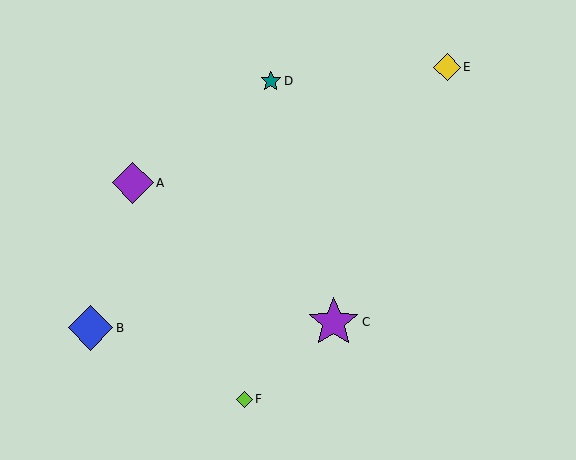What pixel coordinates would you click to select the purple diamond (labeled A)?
Click at (133, 183) to select the purple diamond A.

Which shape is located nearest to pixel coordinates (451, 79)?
The yellow diamond (labeled E) at (447, 67) is nearest to that location.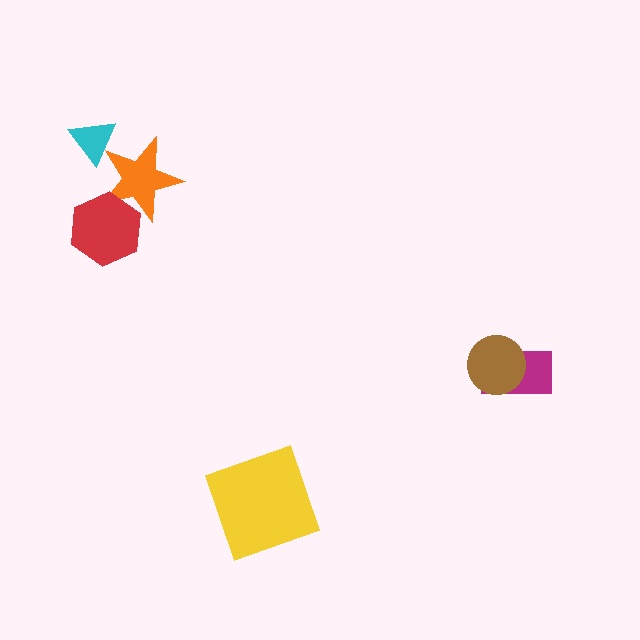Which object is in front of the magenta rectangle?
The brown circle is in front of the magenta rectangle.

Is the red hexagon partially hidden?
No, no other shape covers it.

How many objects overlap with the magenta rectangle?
1 object overlaps with the magenta rectangle.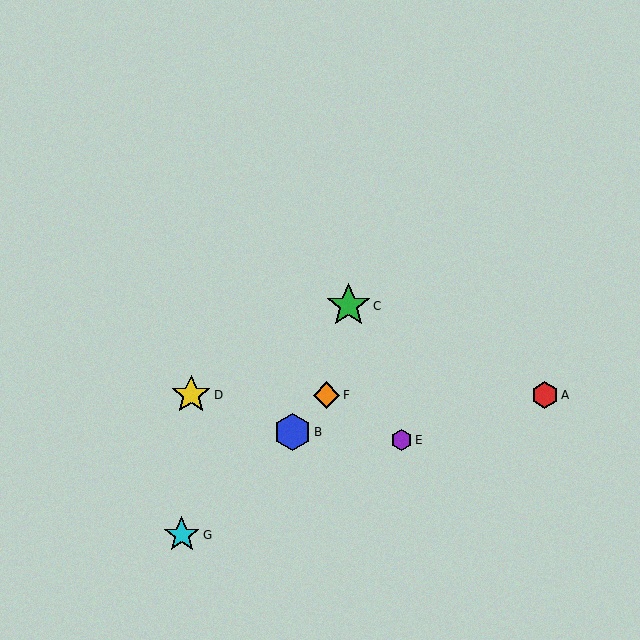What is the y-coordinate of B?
Object B is at y≈432.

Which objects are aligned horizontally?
Objects A, D, F are aligned horizontally.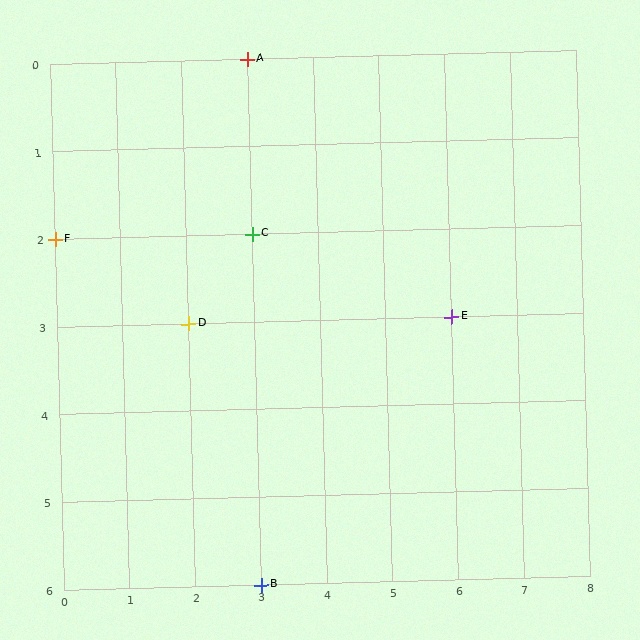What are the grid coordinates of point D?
Point D is at grid coordinates (2, 3).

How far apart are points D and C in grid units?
Points D and C are 1 column and 1 row apart (about 1.4 grid units diagonally).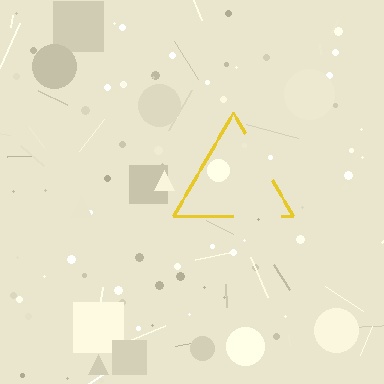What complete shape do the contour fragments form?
The contour fragments form a triangle.